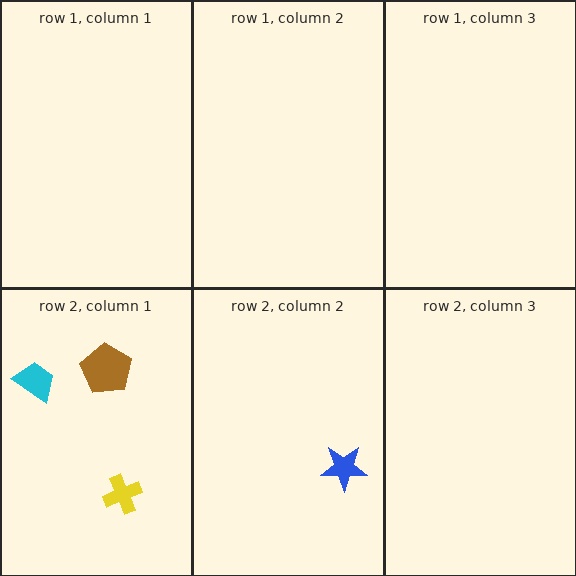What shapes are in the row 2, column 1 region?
The yellow cross, the cyan trapezoid, the brown pentagon.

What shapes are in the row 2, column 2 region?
The blue star.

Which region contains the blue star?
The row 2, column 2 region.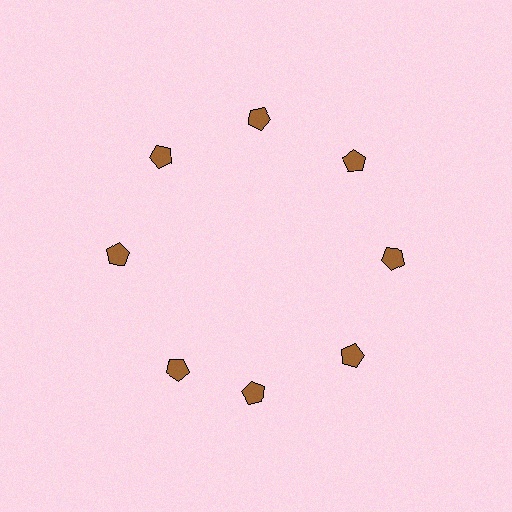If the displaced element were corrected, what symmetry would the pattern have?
It would have 8-fold rotational symmetry — the pattern would map onto itself every 45 degrees.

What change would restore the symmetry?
The symmetry would be restored by rotating it back into even spacing with its neighbors so that all 8 pentagons sit at equal angles and equal distance from the center.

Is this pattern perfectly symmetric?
No. The 8 brown pentagons are arranged in a ring, but one element near the 8 o'clock position is rotated out of alignment along the ring, breaking the 8-fold rotational symmetry.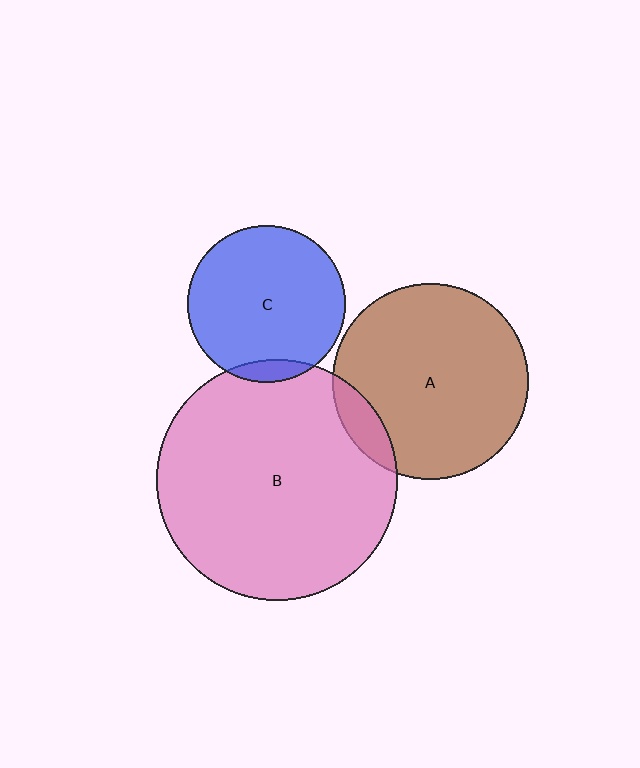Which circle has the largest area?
Circle B (pink).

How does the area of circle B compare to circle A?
Approximately 1.5 times.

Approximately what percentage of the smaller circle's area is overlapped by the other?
Approximately 5%.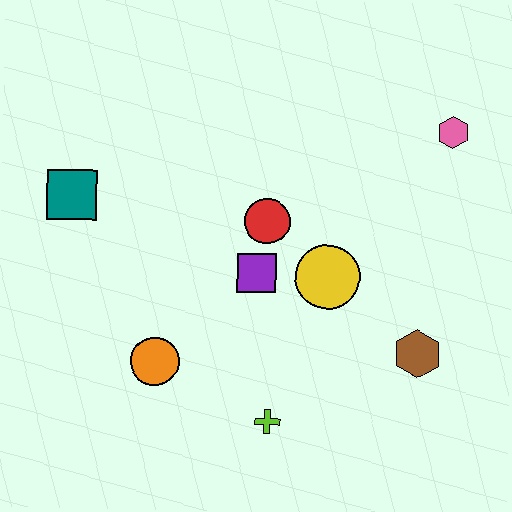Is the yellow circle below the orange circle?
No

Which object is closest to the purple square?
The red circle is closest to the purple square.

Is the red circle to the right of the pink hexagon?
No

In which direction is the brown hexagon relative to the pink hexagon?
The brown hexagon is below the pink hexagon.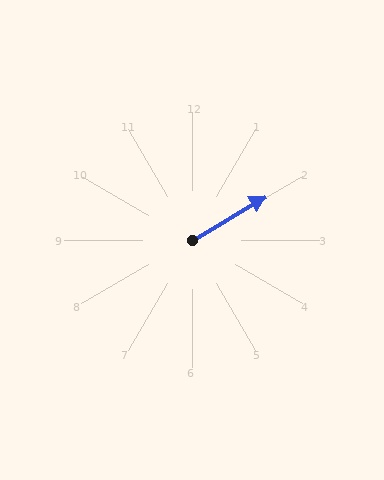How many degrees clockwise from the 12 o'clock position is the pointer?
Approximately 59 degrees.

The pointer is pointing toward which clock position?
Roughly 2 o'clock.